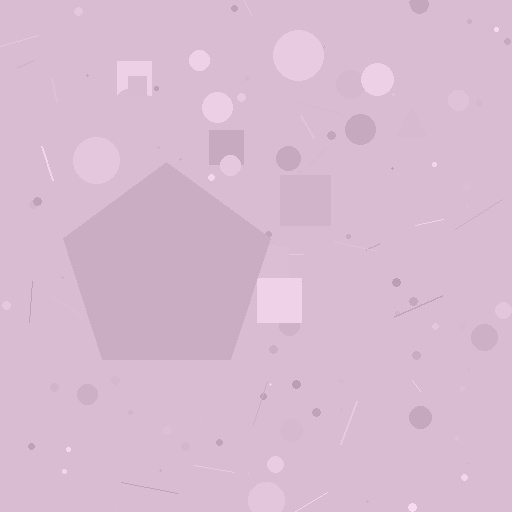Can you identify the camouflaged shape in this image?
The camouflaged shape is a pentagon.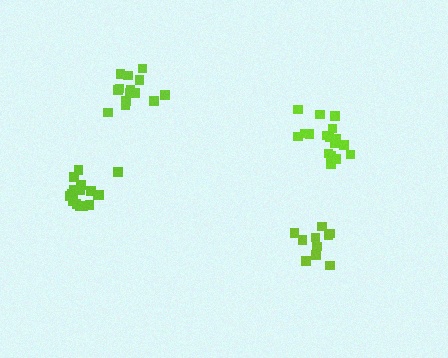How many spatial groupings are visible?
There are 4 spatial groupings.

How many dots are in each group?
Group 1: 11 dots, Group 2: 17 dots, Group 3: 17 dots, Group 4: 14 dots (59 total).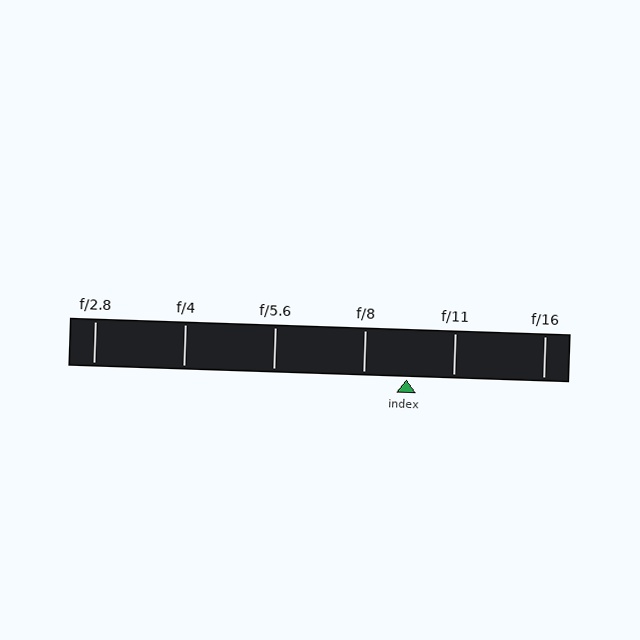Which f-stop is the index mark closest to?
The index mark is closest to f/8.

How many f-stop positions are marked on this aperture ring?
There are 6 f-stop positions marked.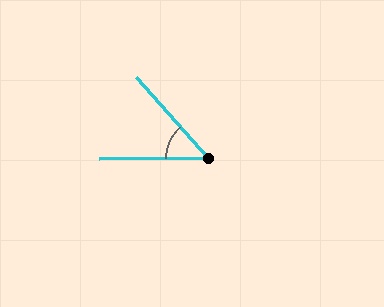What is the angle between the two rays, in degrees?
Approximately 49 degrees.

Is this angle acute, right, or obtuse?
It is acute.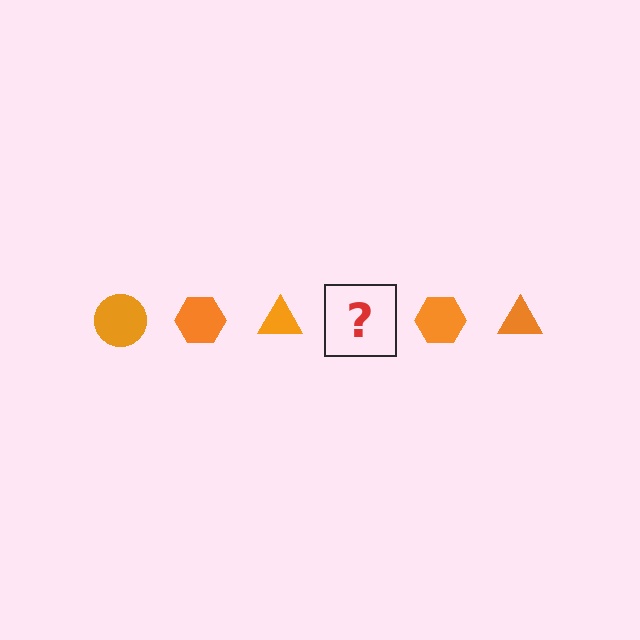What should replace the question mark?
The question mark should be replaced with an orange circle.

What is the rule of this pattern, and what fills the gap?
The rule is that the pattern cycles through circle, hexagon, triangle shapes in orange. The gap should be filled with an orange circle.